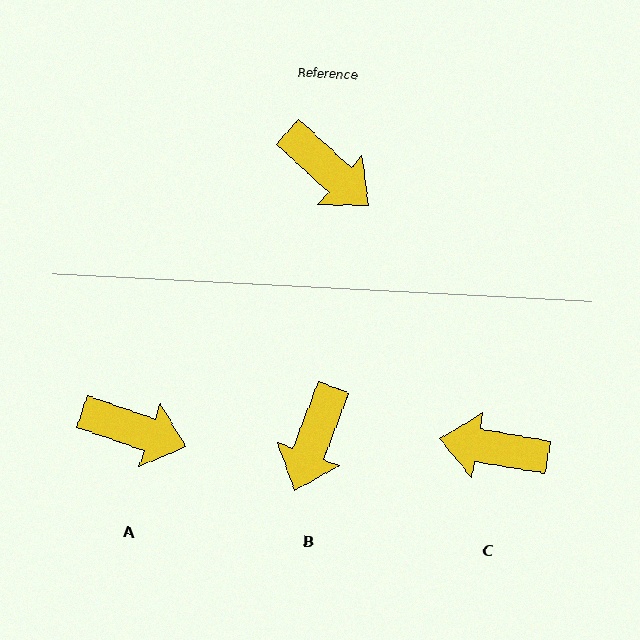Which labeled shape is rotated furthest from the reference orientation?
C, about 147 degrees away.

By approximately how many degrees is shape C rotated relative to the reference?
Approximately 147 degrees clockwise.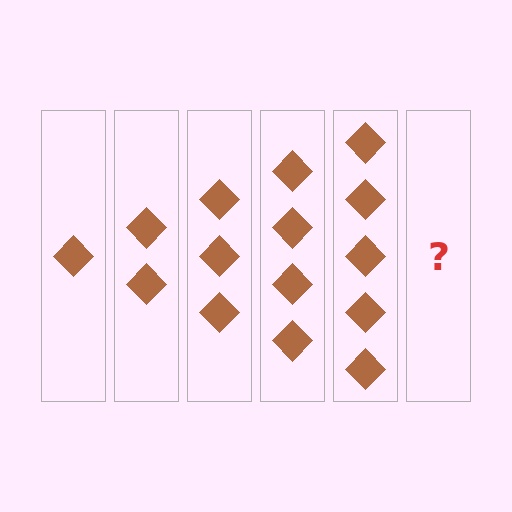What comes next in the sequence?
The next element should be 6 diamonds.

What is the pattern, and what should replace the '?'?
The pattern is that each step adds one more diamond. The '?' should be 6 diamonds.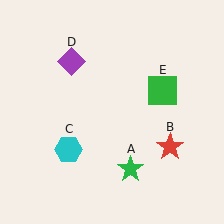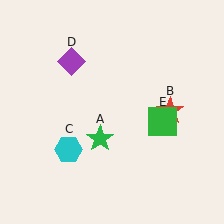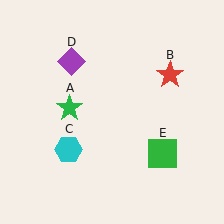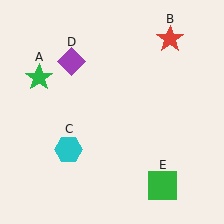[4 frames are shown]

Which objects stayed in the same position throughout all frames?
Cyan hexagon (object C) and purple diamond (object D) remained stationary.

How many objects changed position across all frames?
3 objects changed position: green star (object A), red star (object B), green square (object E).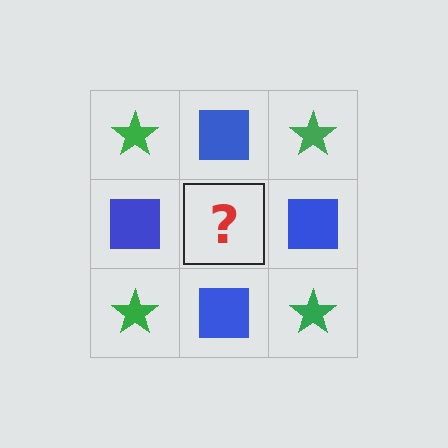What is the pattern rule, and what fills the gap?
The rule is that it alternates green star and blue square in a checkerboard pattern. The gap should be filled with a green star.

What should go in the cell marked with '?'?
The missing cell should contain a green star.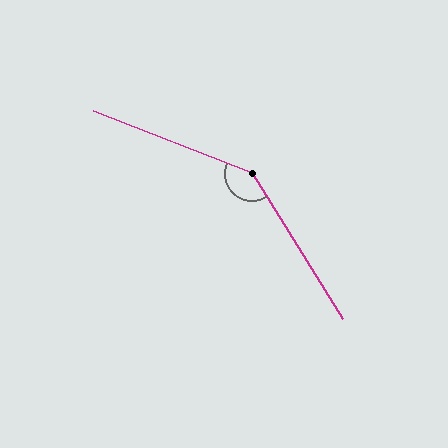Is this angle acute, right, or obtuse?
It is obtuse.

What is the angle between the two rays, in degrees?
Approximately 143 degrees.